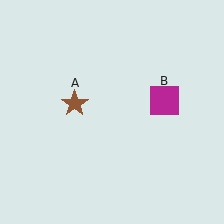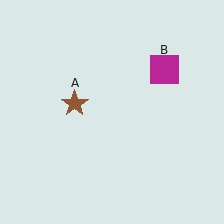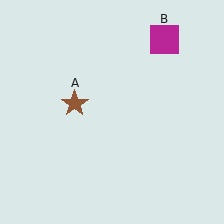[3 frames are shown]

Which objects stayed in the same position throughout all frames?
Brown star (object A) remained stationary.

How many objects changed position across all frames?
1 object changed position: magenta square (object B).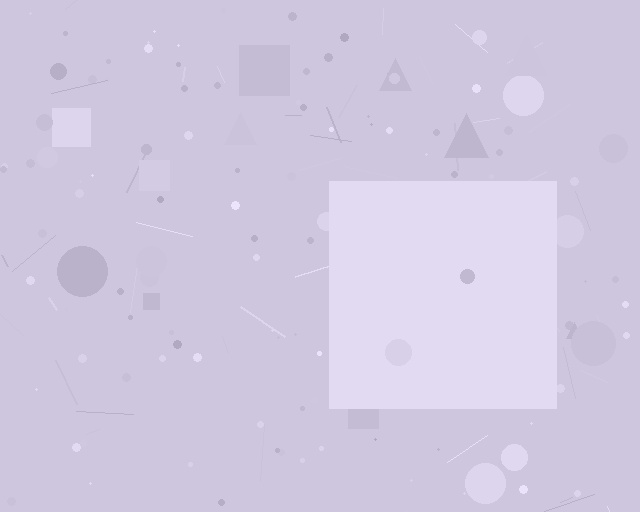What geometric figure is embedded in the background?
A square is embedded in the background.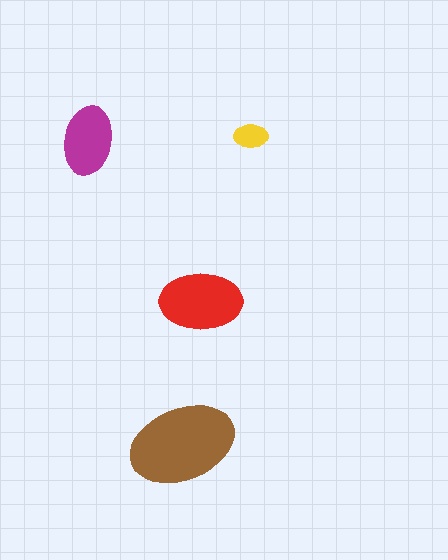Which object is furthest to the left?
The magenta ellipse is leftmost.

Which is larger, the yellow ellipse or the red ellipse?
The red one.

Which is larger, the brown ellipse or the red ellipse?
The brown one.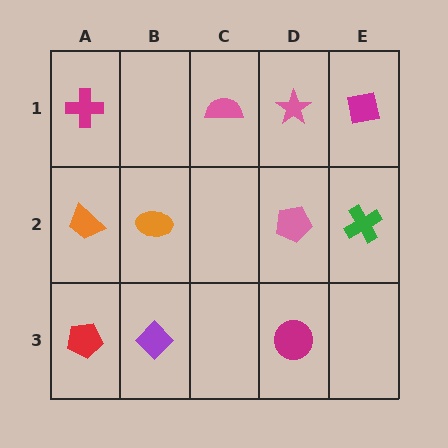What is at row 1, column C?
A pink semicircle.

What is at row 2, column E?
A green cross.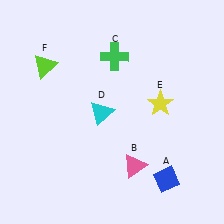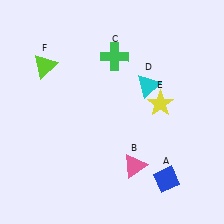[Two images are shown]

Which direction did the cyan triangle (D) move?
The cyan triangle (D) moved right.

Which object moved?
The cyan triangle (D) moved right.